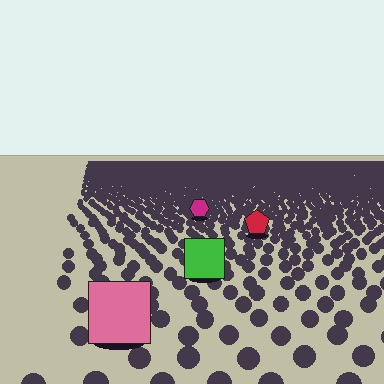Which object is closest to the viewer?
The pink square is closest. The texture marks near it are larger and more spread out.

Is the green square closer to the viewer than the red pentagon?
Yes. The green square is closer — you can tell from the texture gradient: the ground texture is coarser near it.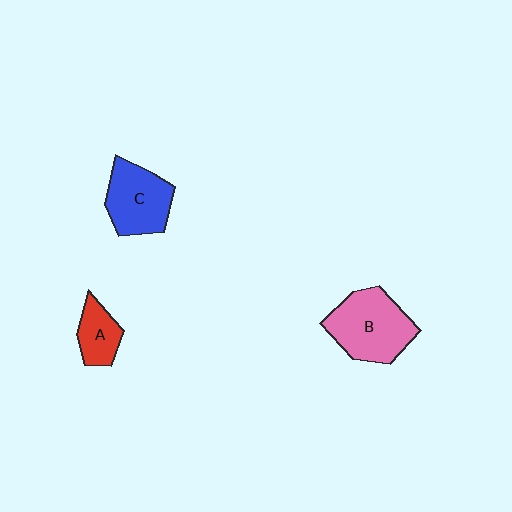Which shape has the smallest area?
Shape A (red).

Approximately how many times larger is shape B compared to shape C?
Approximately 1.2 times.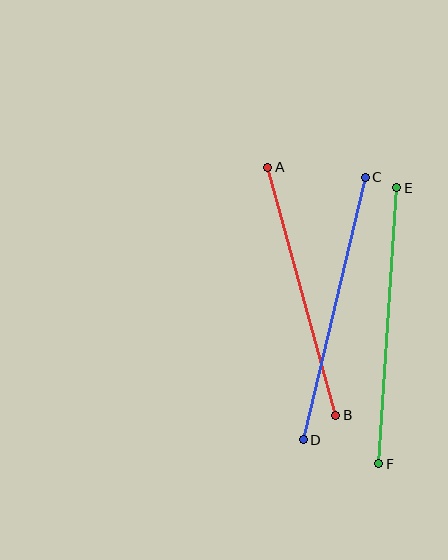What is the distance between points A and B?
The distance is approximately 257 pixels.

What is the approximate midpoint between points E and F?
The midpoint is at approximately (388, 326) pixels.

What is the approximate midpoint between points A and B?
The midpoint is at approximately (302, 291) pixels.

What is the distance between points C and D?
The distance is approximately 270 pixels.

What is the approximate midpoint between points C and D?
The midpoint is at approximately (334, 309) pixels.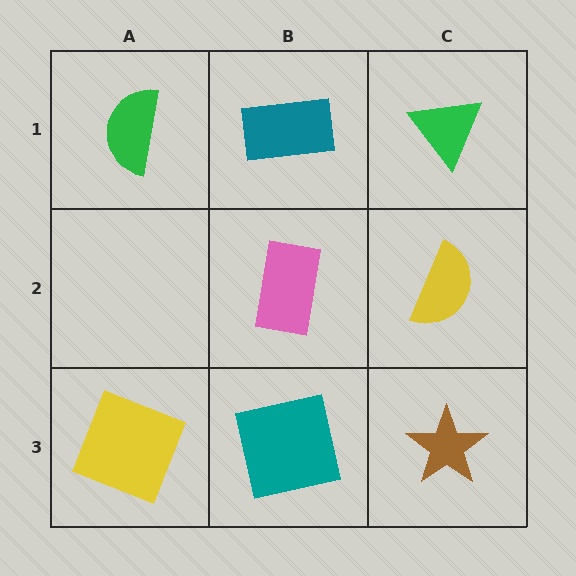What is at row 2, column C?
A yellow semicircle.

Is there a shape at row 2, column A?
No, that cell is empty.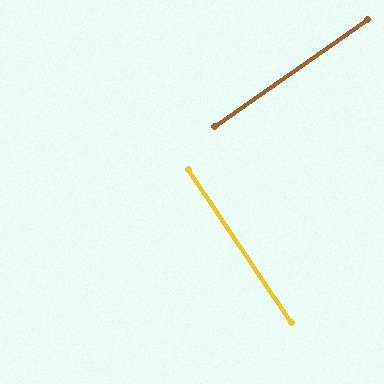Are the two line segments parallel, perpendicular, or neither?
Perpendicular — they meet at approximately 89°.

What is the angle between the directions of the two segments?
Approximately 89 degrees.